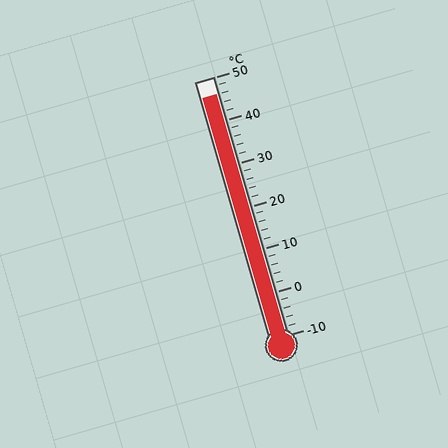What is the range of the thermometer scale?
The thermometer scale ranges from -10°C to 50°C.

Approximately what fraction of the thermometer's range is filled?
The thermometer is filled to approximately 95% of its range.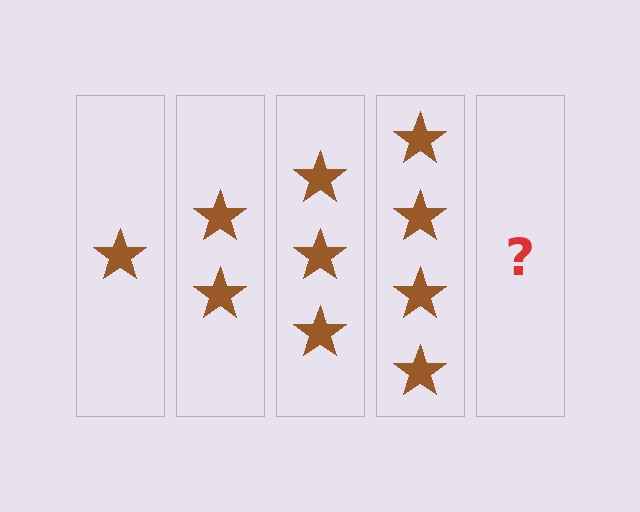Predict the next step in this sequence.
The next step is 5 stars.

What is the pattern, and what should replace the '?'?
The pattern is that each step adds one more star. The '?' should be 5 stars.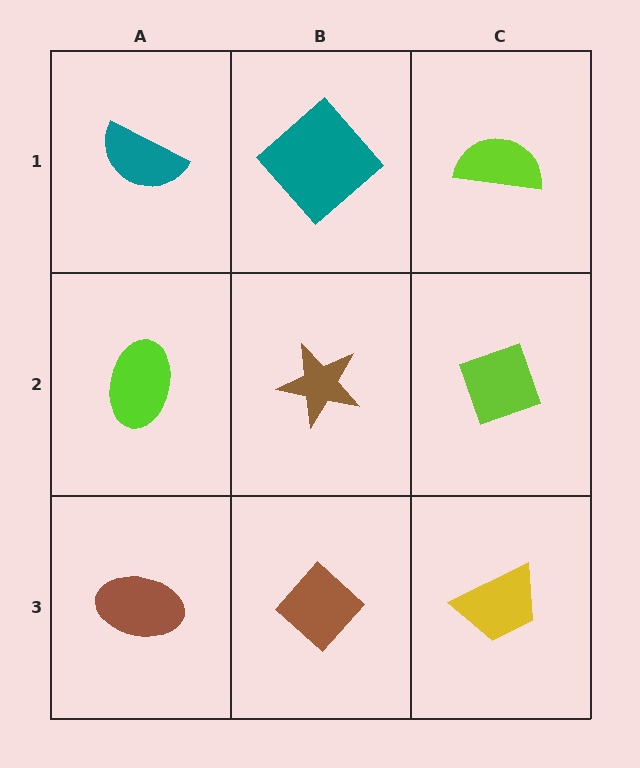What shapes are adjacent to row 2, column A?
A teal semicircle (row 1, column A), a brown ellipse (row 3, column A), a brown star (row 2, column B).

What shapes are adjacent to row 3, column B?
A brown star (row 2, column B), a brown ellipse (row 3, column A), a yellow trapezoid (row 3, column C).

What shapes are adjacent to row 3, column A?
A lime ellipse (row 2, column A), a brown diamond (row 3, column B).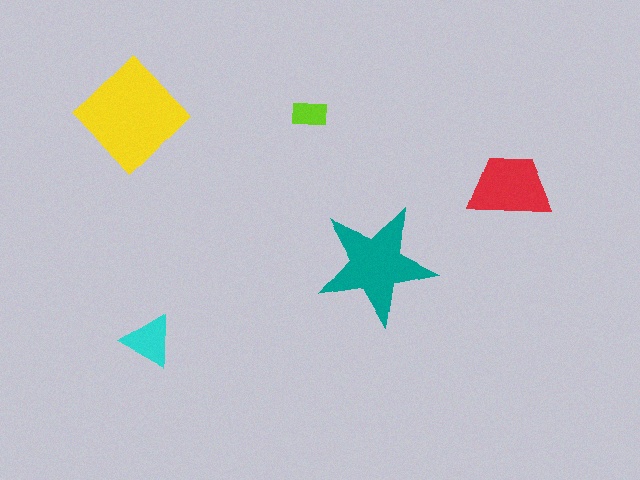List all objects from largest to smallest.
The yellow diamond, the teal star, the red trapezoid, the cyan triangle, the lime rectangle.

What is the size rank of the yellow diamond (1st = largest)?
1st.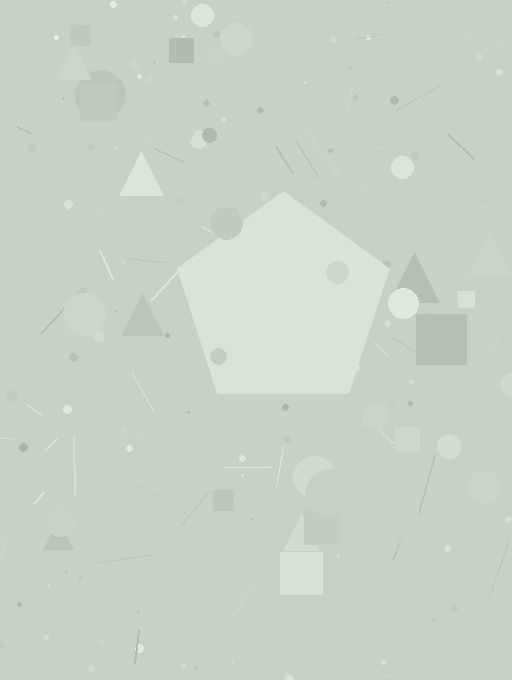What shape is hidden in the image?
A pentagon is hidden in the image.